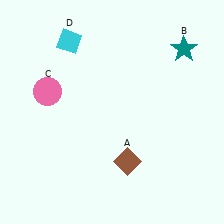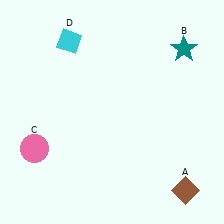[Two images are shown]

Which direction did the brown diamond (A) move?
The brown diamond (A) moved right.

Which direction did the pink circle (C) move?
The pink circle (C) moved down.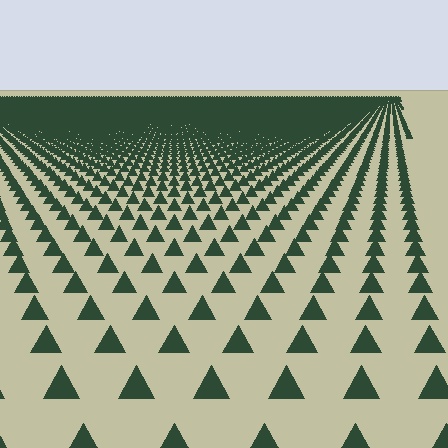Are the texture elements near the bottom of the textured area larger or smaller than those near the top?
Larger. Near the bottom, elements are closer to the viewer and appear at a bigger on-screen size.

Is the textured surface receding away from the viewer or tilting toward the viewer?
The surface is receding away from the viewer. Texture elements get smaller and denser toward the top.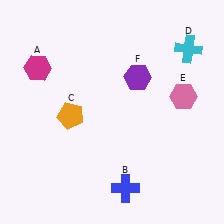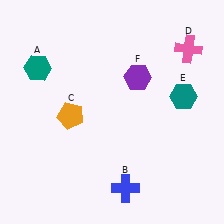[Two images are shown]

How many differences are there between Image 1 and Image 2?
There are 3 differences between the two images.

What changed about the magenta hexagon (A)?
In Image 1, A is magenta. In Image 2, it changed to teal.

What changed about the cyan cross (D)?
In Image 1, D is cyan. In Image 2, it changed to pink.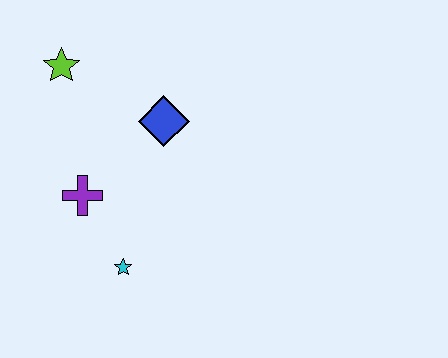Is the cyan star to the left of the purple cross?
No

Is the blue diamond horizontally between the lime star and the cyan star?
No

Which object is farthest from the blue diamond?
The cyan star is farthest from the blue diamond.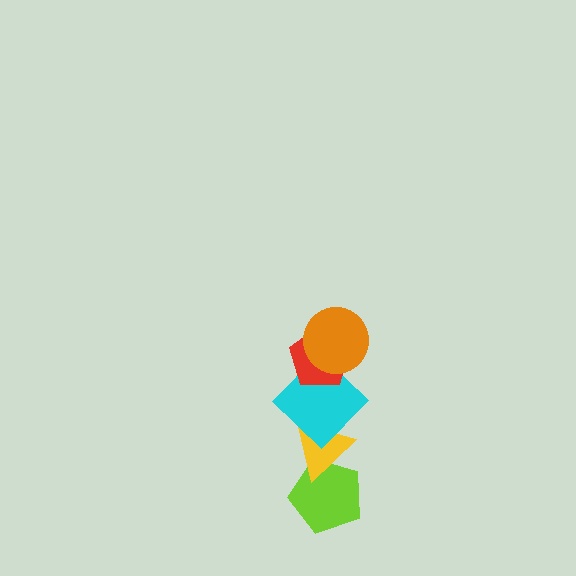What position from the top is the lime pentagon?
The lime pentagon is 5th from the top.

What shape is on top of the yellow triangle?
The cyan diamond is on top of the yellow triangle.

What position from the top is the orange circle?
The orange circle is 1st from the top.